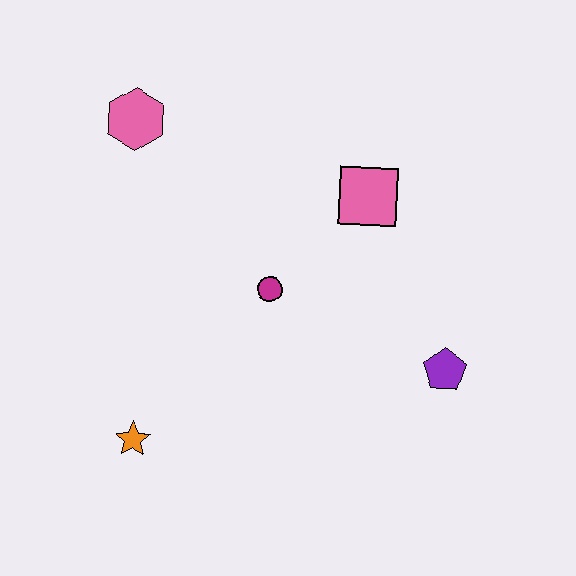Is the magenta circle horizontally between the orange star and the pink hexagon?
No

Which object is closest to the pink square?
The magenta circle is closest to the pink square.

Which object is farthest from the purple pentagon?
The pink hexagon is farthest from the purple pentagon.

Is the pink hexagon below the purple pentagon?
No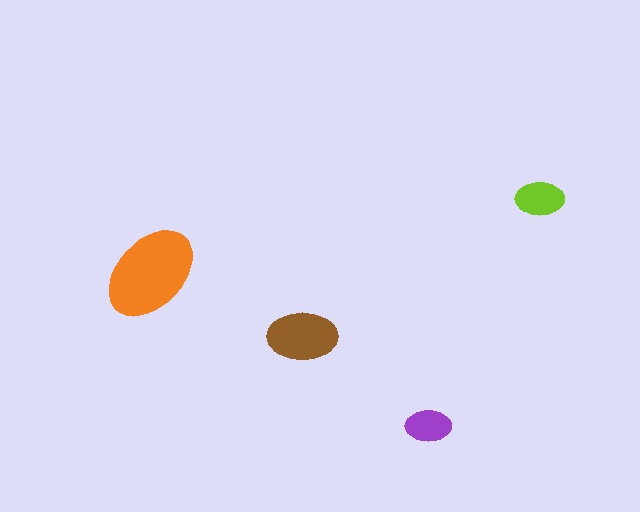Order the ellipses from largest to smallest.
the orange one, the brown one, the lime one, the purple one.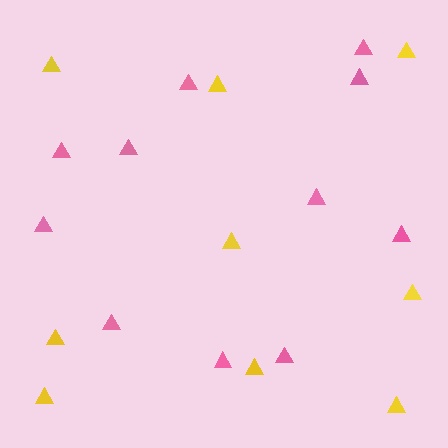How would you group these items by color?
There are 2 groups: one group of pink triangles (11) and one group of yellow triangles (9).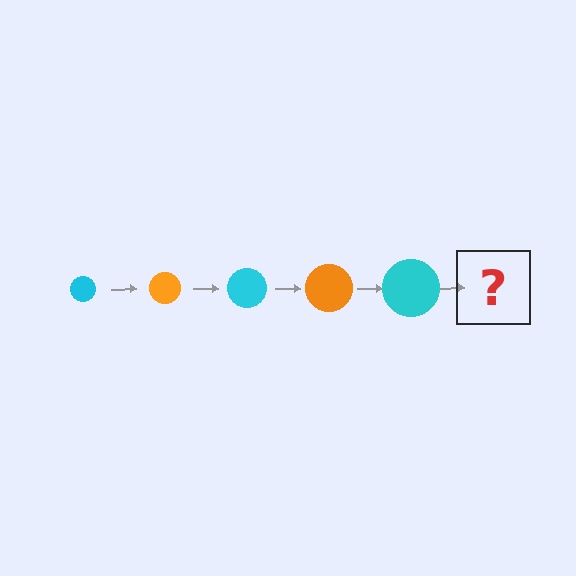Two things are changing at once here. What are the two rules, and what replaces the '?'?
The two rules are that the circle grows larger each step and the color cycles through cyan and orange. The '?' should be an orange circle, larger than the previous one.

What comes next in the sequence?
The next element should be an orange circle, larger than the previous one.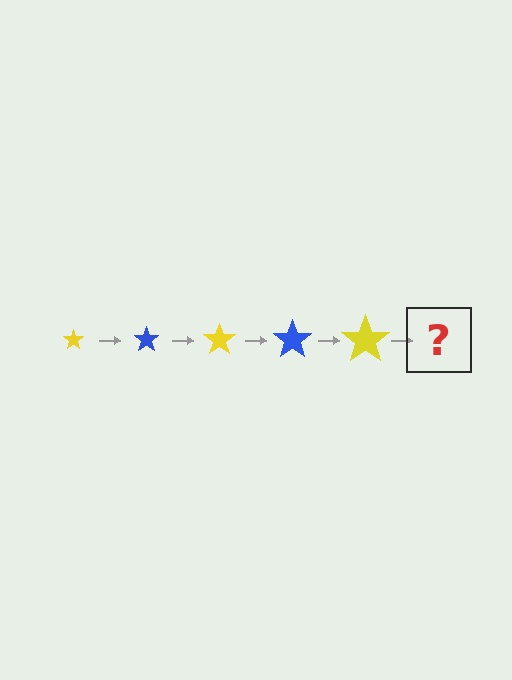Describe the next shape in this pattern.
It should be a blue star, larger than the previous one.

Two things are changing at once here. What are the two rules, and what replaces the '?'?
The two rules are that the star grows larger each step and the color cycles through yellow and blue. The '?' should be a blue star, larger than the previous one.